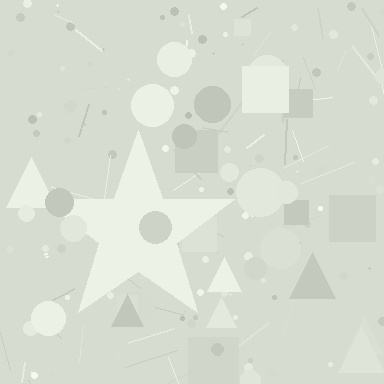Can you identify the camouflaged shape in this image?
The camouflaged shape is a star.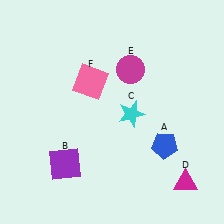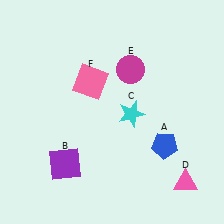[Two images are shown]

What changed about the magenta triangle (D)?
In Image 1, D is magenta. In Image 2, it changed to pink.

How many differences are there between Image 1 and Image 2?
There is 1 difference between the two images.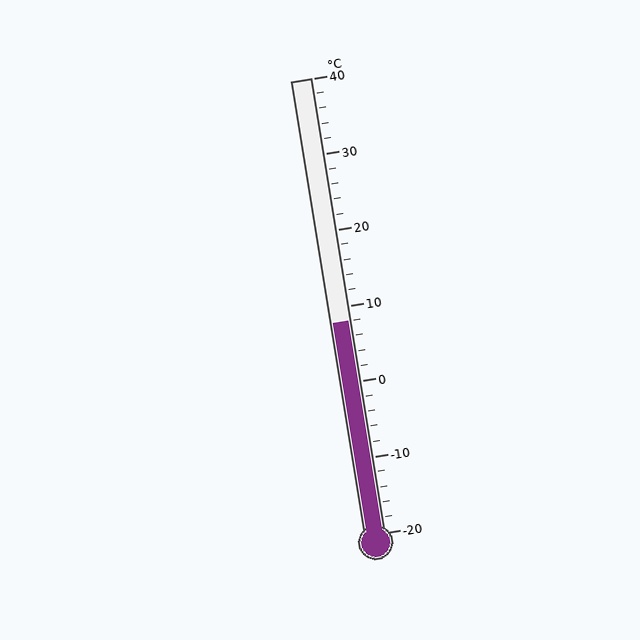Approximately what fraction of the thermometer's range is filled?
The thermometer is filled to approximately 45% of its range.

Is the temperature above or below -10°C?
The temperature is above -10°C.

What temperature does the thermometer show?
The thermometer shows approximately 8°C.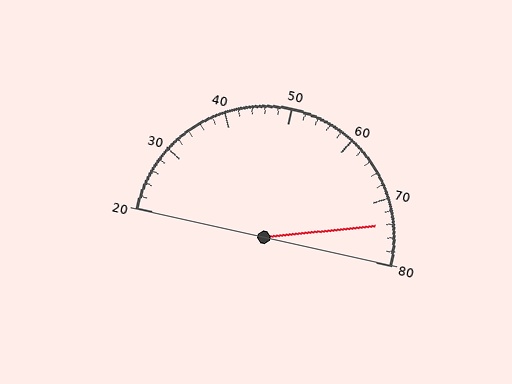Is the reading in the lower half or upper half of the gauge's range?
The reading is in the upper half of the range (20 to 80).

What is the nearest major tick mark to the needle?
The nearest major tick mark is 70.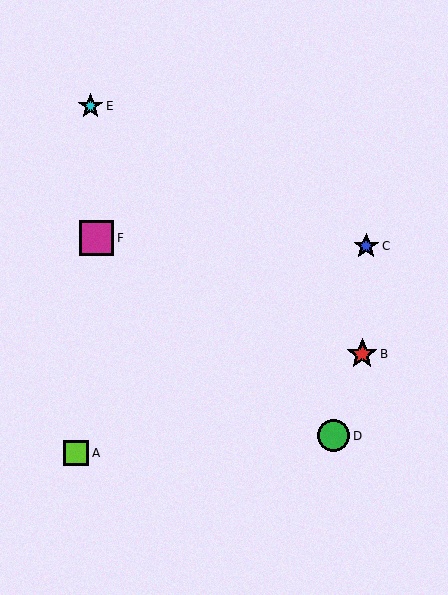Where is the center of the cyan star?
The center of the cyan star is at (90, 106).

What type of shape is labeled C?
Shape C is a blue star.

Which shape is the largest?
The magenta square (labeled F) is the largest.